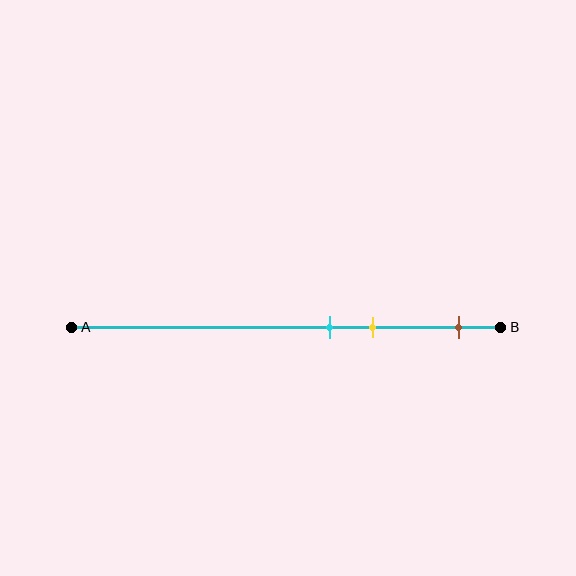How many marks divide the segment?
There are 3 marks dividing the segment.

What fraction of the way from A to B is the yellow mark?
The yellow mark is approximately 70% (0.7) of the way from A to B.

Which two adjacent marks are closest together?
The cyan and yellow marks are the closest adjacent pair.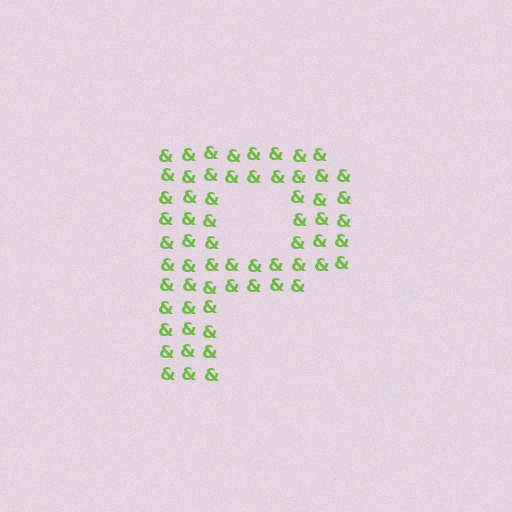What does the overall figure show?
The overall figure shows the letter P.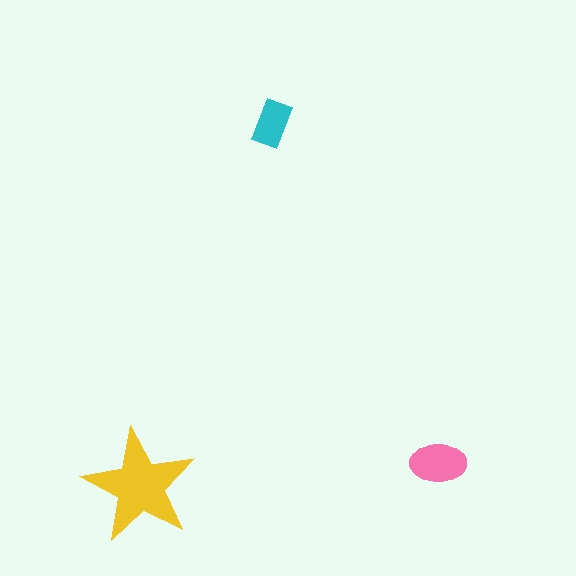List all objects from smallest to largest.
The cyan rectangle, the pink ellipse, the yellow star.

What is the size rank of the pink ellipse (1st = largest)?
2nd.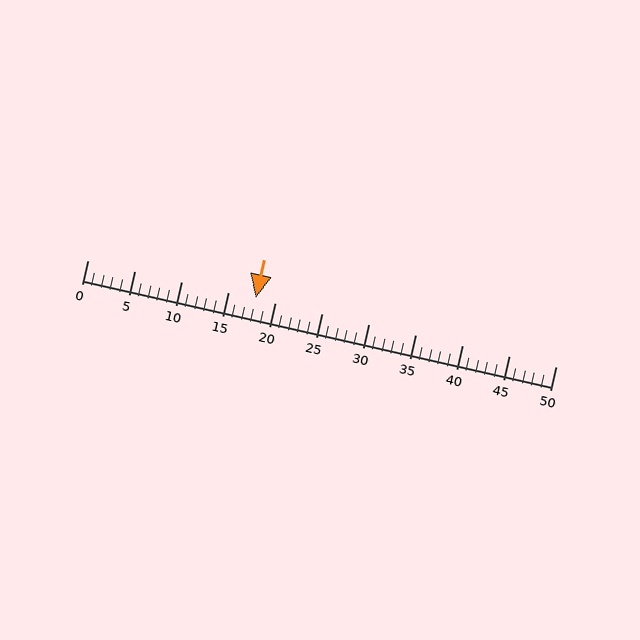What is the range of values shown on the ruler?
The ruler shows values from 0 to 50.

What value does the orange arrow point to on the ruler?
The orange arrow points to approximately 18.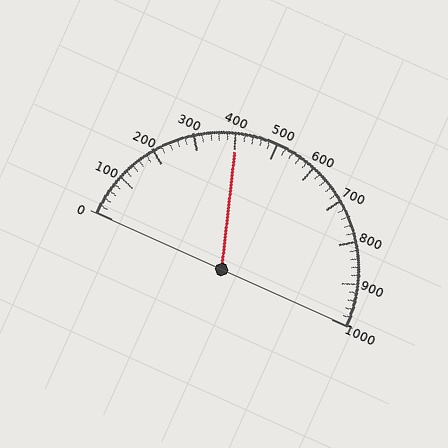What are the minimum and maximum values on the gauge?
The gauge ranges from 0 to 1000.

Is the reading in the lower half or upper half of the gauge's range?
The reading is in the lower half of the range (0 to 1000).